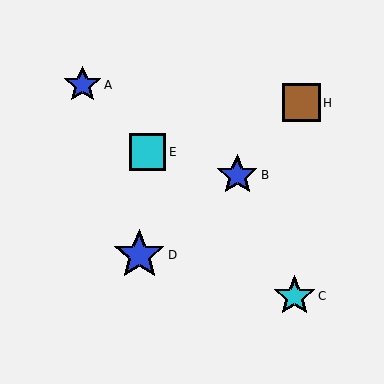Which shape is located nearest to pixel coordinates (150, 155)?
The cyan square (labeled E) at (148, 152) is nearest to that location.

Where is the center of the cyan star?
The center of the cyan star is at (295, 296).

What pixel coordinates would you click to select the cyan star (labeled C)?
Click at (295, 296) to select the cyan star C.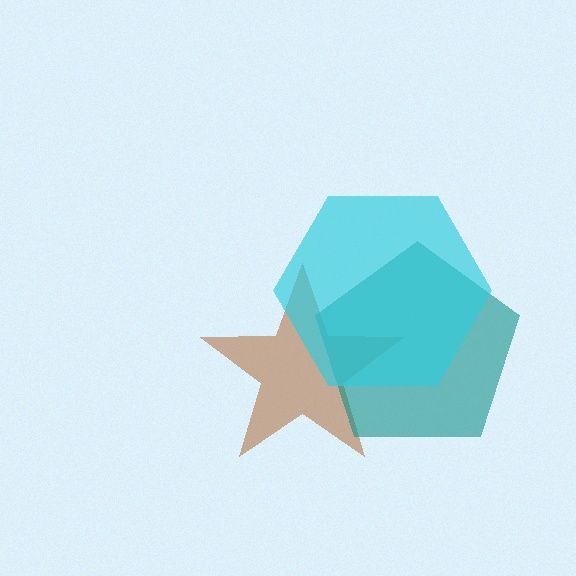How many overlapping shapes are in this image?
There are 3 overlapping shapes in the image.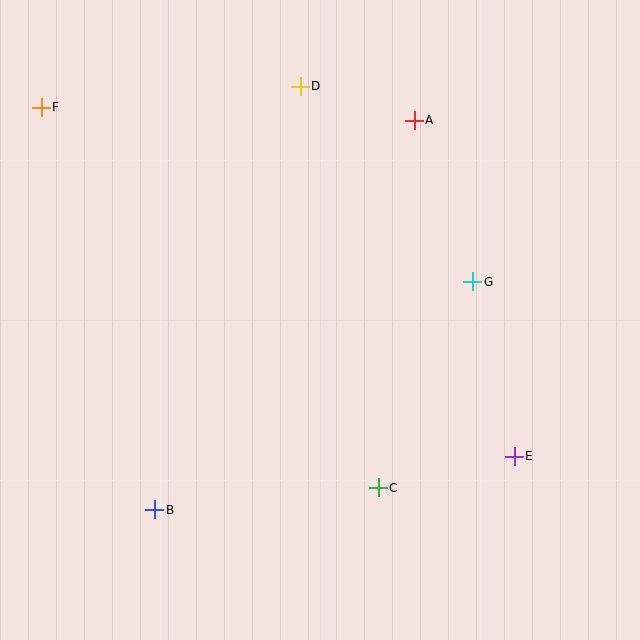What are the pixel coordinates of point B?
Point B is at (155, 510).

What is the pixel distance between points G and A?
The distance between G and A is 172 pixels.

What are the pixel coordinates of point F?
Point F is at (41, 107).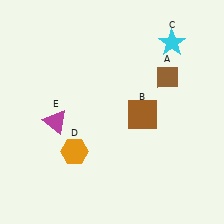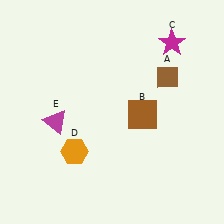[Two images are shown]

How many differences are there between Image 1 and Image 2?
There is 1 difference between the two images.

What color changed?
The star (C) changed from cyan in Image 1 to magenta in Image 2.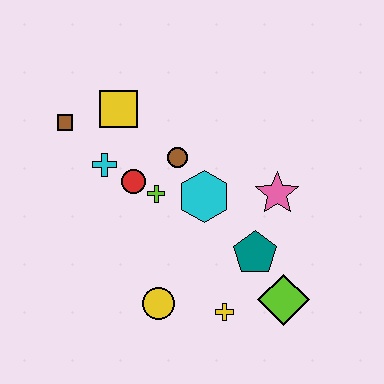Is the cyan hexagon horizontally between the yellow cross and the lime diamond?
No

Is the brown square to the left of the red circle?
Yes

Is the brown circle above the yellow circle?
Yes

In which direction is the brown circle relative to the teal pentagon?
The brown circle is above the teal pentagon.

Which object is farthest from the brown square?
The lime diamond is farthest from the brown square.